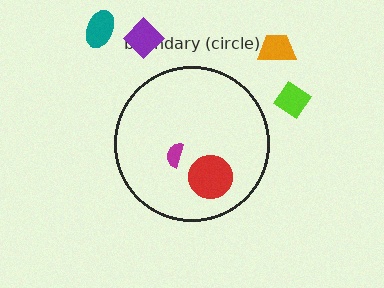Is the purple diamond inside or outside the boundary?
Outside.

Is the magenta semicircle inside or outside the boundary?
Inside.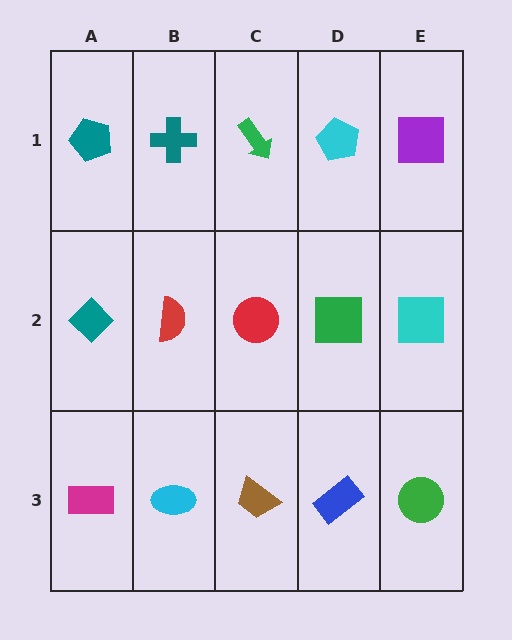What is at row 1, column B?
A teal cross.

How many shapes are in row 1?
5 shapes.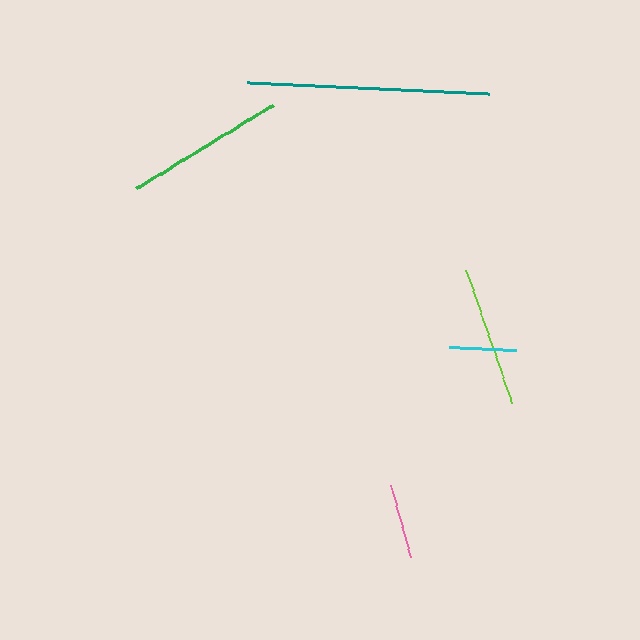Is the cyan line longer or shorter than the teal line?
The teal line is longer than the cyan line.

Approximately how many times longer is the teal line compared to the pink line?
The teal line is approximately 3.2 times the length of the pink line.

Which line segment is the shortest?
The cyan line is the shortest at approximately 67 pixels.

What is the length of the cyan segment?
The cyan segment is approximately 67 pixels long.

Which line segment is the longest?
The teal line is the longest at approximately 242 pixels.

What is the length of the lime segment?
The lime segment is approximately 142 pixels long.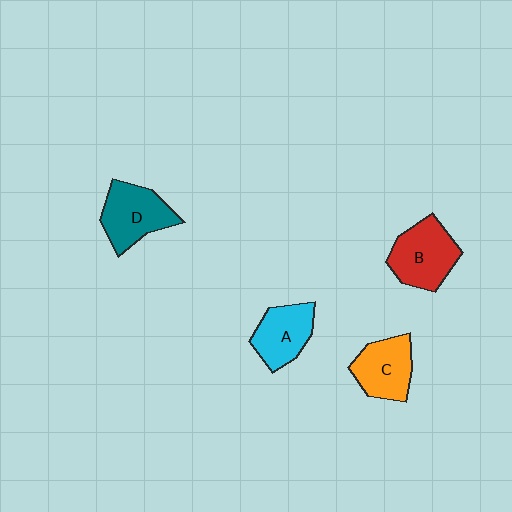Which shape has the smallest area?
Shape A (cyan).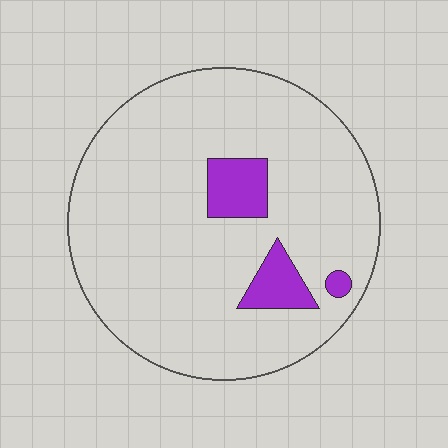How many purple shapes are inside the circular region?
3.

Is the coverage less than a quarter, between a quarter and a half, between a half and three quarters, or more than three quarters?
Less than a quarter.